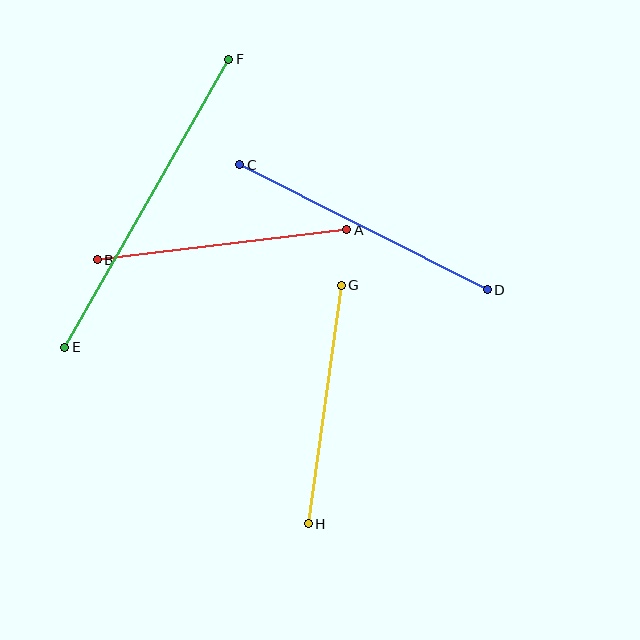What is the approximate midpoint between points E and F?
The midpoint is at approximately (147, 203) pixels.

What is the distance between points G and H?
The distance is approximately 241 pixels.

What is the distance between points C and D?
The distance is approximately 277 pixels.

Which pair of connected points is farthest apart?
Points E and F are farthest apart.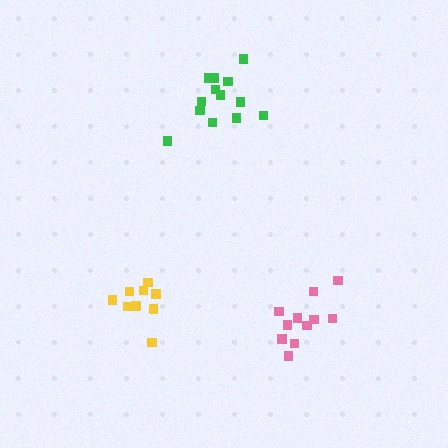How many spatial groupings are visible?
There are 3 spatial groupings.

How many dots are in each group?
Group 1: 9 dots, Group 2: 11 dots, Group 3: 13 dots (33 total).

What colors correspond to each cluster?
The clusters are colored: yellow, pink, green.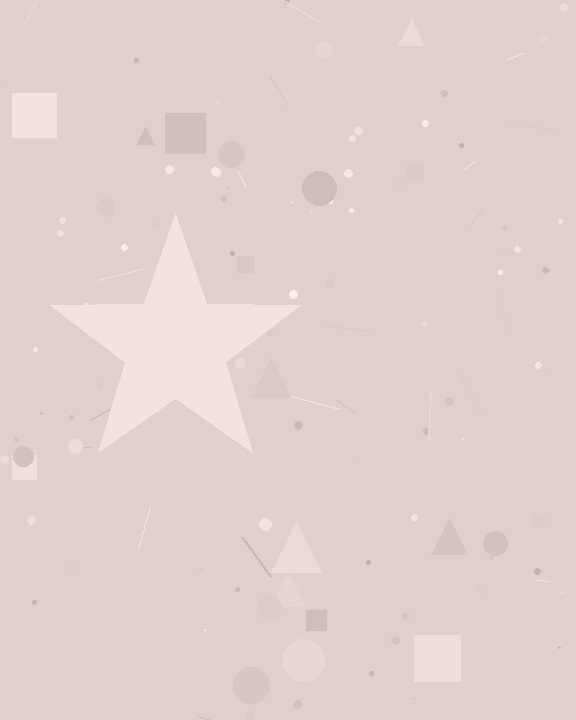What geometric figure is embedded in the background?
A star is embedded in the background.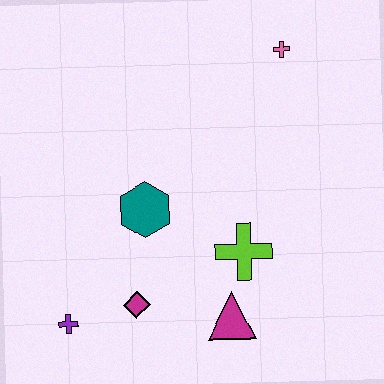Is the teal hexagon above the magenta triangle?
Yes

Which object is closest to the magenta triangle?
The lime cross is closest to the magenta triangle.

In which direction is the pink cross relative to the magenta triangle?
The pink cross is above the magenta triangle.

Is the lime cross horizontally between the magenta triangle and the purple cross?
No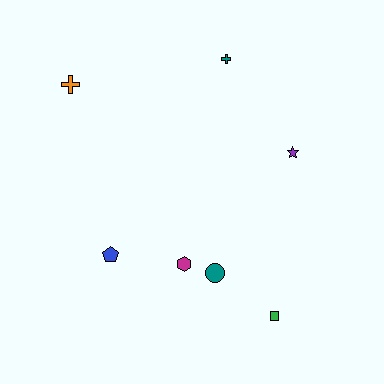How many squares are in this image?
There is 1 square.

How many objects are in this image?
There are 7 objects.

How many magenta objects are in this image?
There is 1 magenta object.